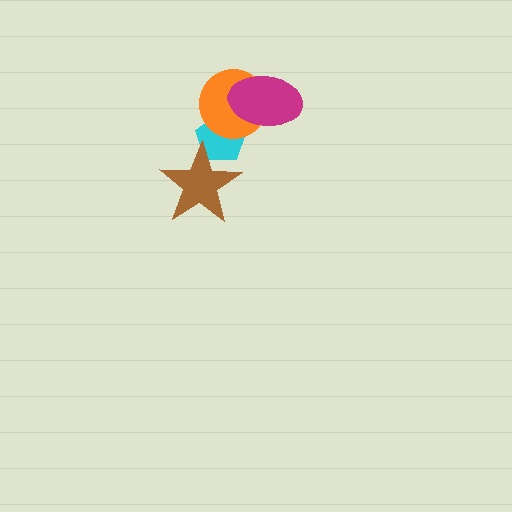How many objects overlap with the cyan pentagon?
2 objects overlap with the cyan pentagon.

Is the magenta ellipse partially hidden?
No, no other shape covers it.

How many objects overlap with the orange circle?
2 objects overlap with the orange circle.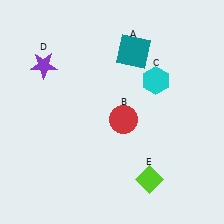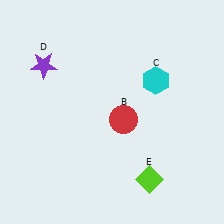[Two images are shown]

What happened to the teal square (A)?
The teal square (A) was removed in Image 2. It was in the top-right area of Image 1.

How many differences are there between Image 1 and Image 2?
There is 1 difference between the two images.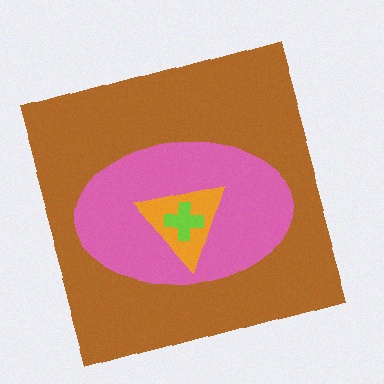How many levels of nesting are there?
4.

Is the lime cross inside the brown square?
Yes.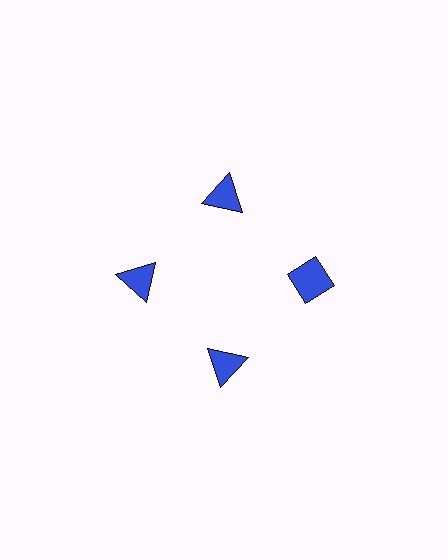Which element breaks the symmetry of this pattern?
The blue diamond at roughly the 3 o'clock position breaks the symmetry. All other shapes are blue triangles.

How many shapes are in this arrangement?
There are 4 shapes arranged in a ring pattern.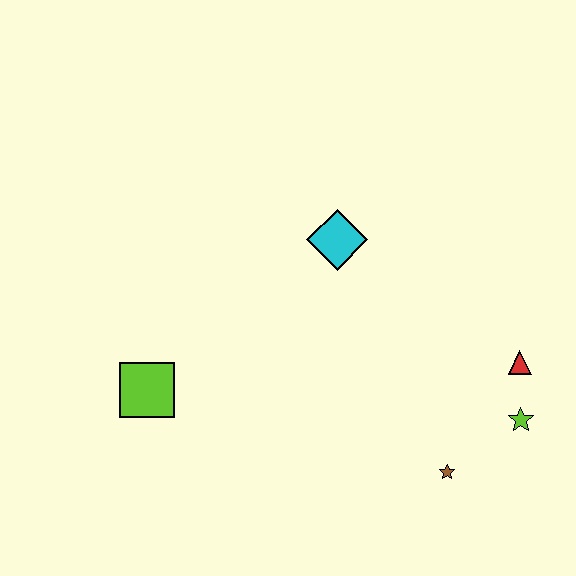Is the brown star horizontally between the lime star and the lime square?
Yes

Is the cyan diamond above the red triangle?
Yes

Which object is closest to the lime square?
The cyan diamond is closest to the lime square.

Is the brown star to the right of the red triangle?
No